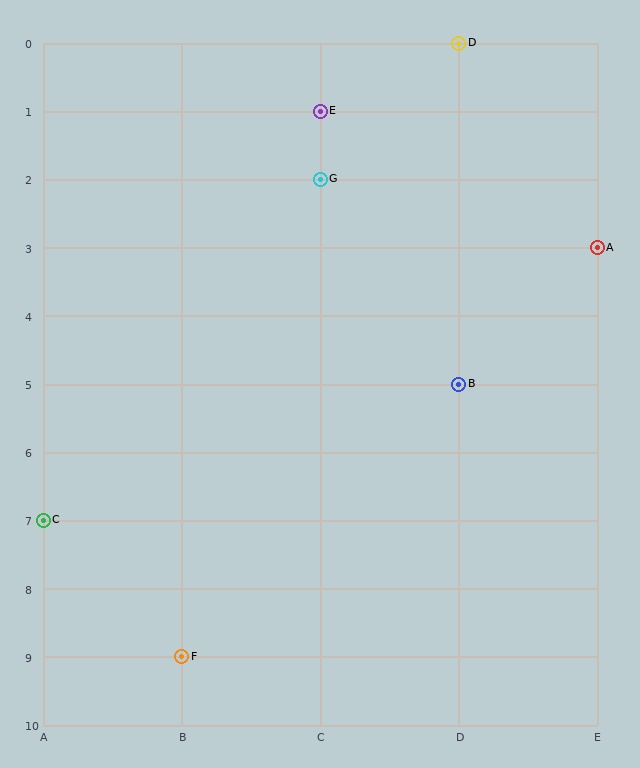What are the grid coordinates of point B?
Point B is at grid coordinates (D, 5).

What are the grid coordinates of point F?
Point F is at grid coordinates (B, 9).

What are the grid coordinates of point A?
Point A is at grid coordinates (E, 3).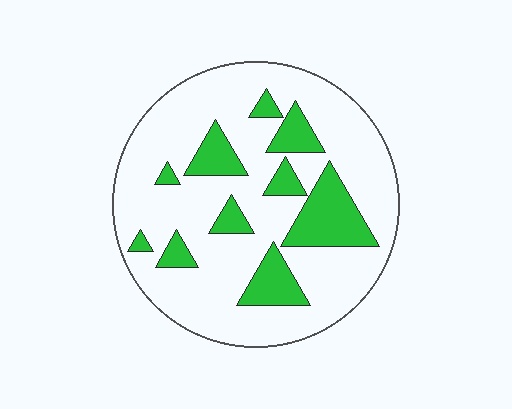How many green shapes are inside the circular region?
10.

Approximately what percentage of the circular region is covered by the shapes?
Approximately 20%.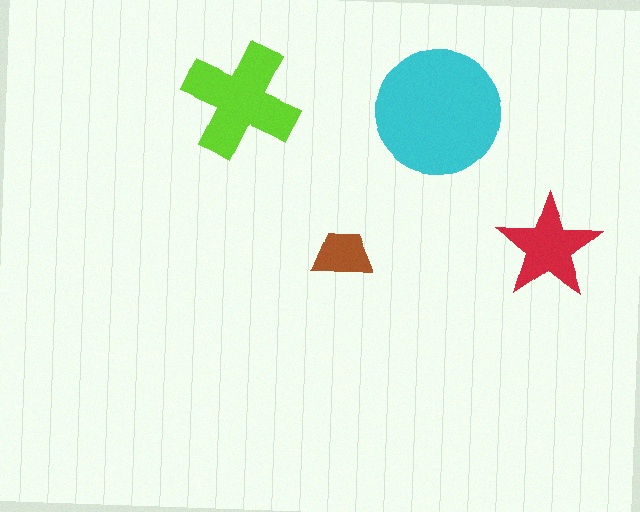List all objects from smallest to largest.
The brown trapezoid, the red star, the lime cross, the cyan circle.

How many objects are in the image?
There are 4 objects in the image.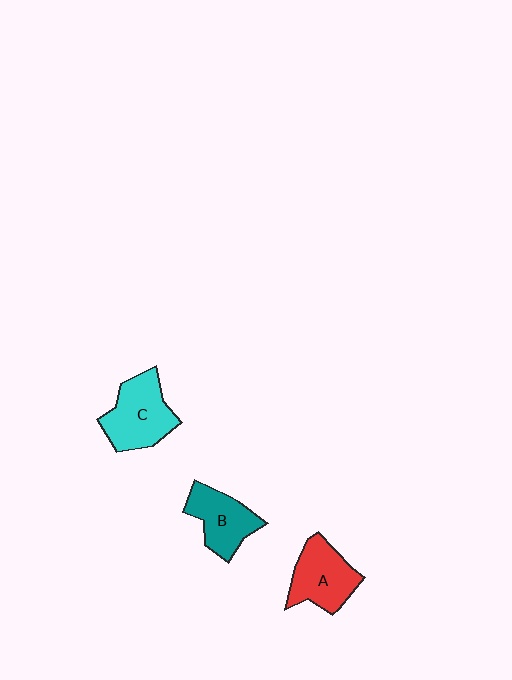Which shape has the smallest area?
Shape B (teal).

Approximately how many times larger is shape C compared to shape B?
Approximately 1.2 times.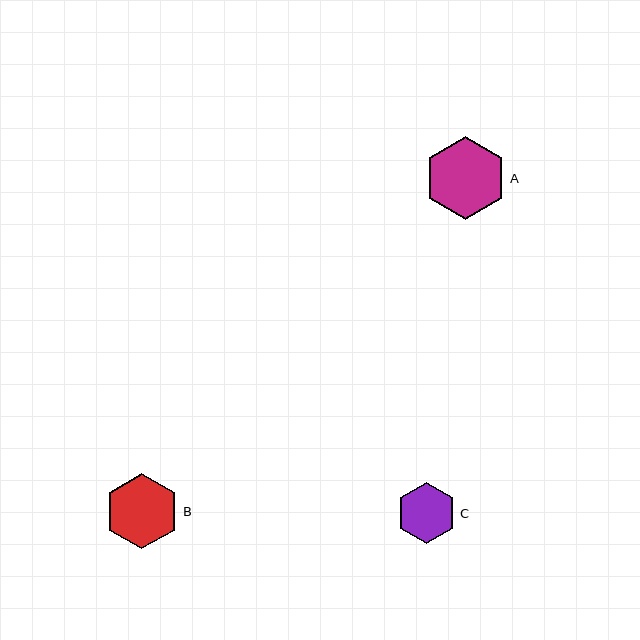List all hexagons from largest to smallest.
From largest to smallest: A, B, C.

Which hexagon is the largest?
Hexagon A is the largest with a size of approximately 83 pixels.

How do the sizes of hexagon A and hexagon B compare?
Hexagon A and hexagon B are approximately the same size.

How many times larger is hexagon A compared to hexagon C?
Hexagon A is approximately 1.4 times the size of hexagon C.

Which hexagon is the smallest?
Hexagon C is the smallest with a size of approximately 61 pixels.